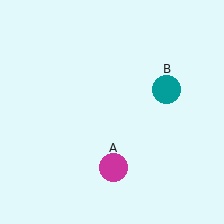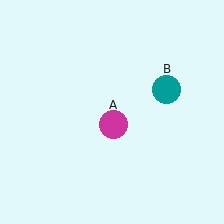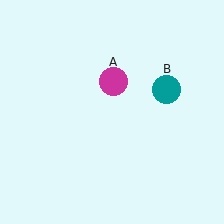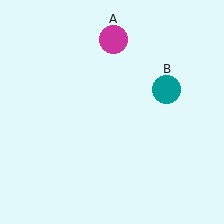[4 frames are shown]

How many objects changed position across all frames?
1 object changed position: magenta circle (object A).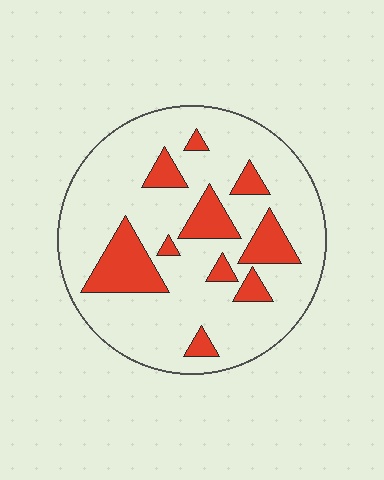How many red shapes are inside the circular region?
10.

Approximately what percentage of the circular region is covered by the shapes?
Approximately 20%.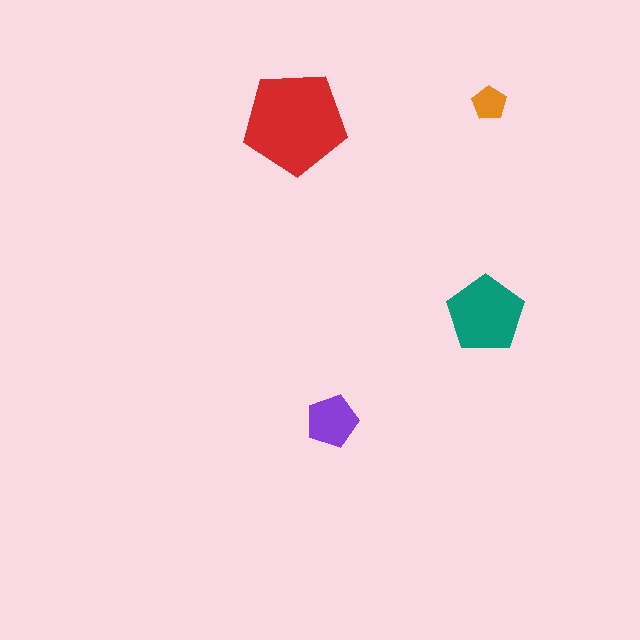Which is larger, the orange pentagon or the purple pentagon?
The purple one.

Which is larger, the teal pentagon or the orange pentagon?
The teal one.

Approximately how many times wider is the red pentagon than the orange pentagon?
About 3 times wider.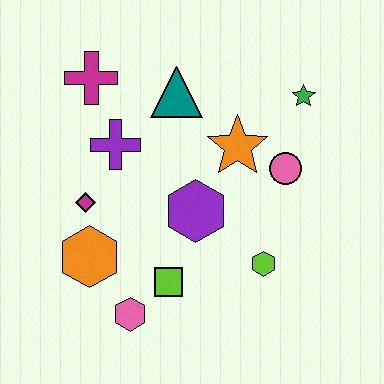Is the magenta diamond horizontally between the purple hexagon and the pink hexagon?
No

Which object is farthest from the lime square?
The green star is farthest from the lime square.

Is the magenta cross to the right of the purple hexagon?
No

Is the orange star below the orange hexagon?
No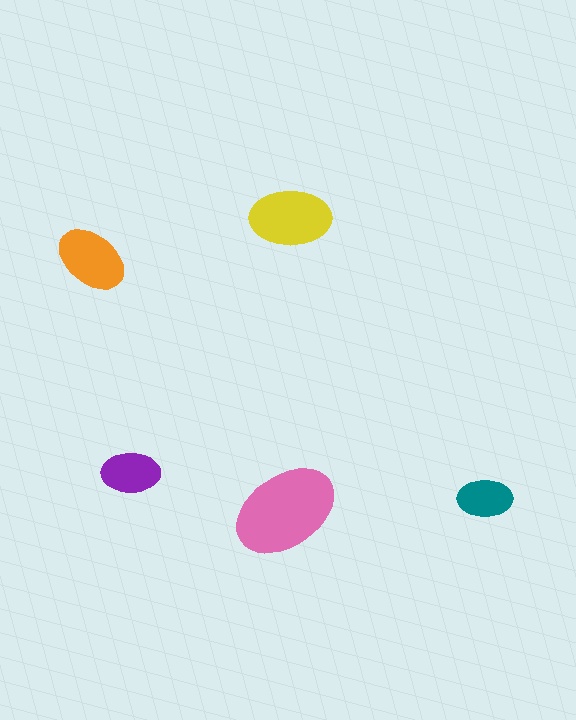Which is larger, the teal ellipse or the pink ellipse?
The pink one.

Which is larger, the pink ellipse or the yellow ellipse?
The pink one.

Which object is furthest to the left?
The orange ellipse is leftmost.